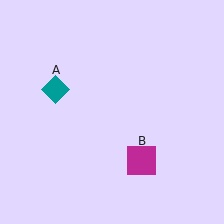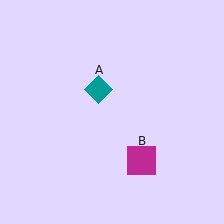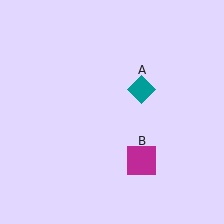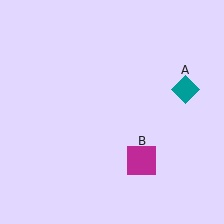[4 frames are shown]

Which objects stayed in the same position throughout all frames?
Magenta square (object B) remained stationary.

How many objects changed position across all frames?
1 object changed position: teal diamond (object A).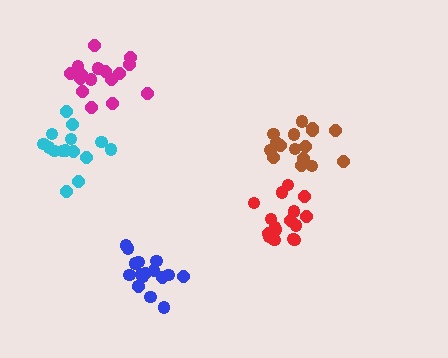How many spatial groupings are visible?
There are 5 spatial groupings.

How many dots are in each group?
Group 1: 15 dots, Group 2: 16 dots, Group 3: 16 dots, Group 4: 17 dots, Group 5: 17 dots (81 total).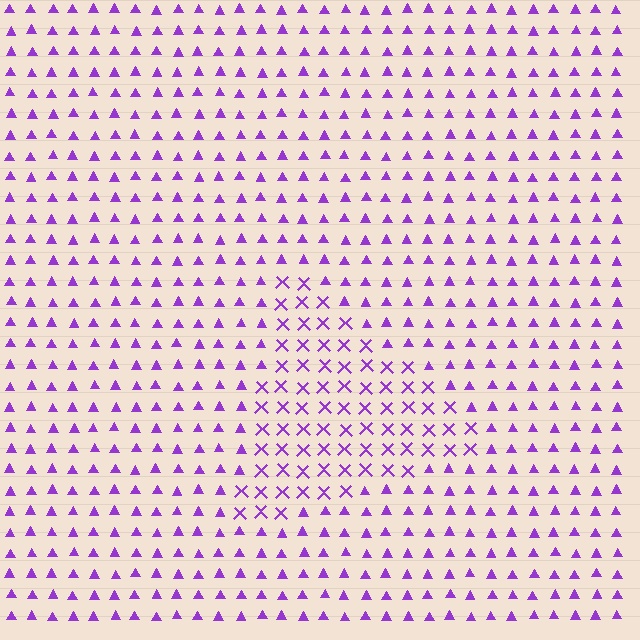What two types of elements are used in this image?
The image uses X marks inside the triangle region and triangles outside it.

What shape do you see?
I see a triangle.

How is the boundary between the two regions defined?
The boundary is defined by a change in element shape: X marks inside vs. triangles outside. All elements share the same color and spacing.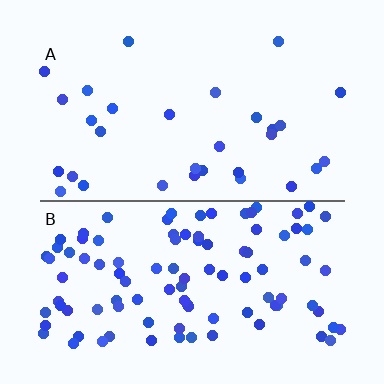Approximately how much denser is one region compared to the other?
Approximately 3.2× — region B over region A.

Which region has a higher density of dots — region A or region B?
B (the bottom).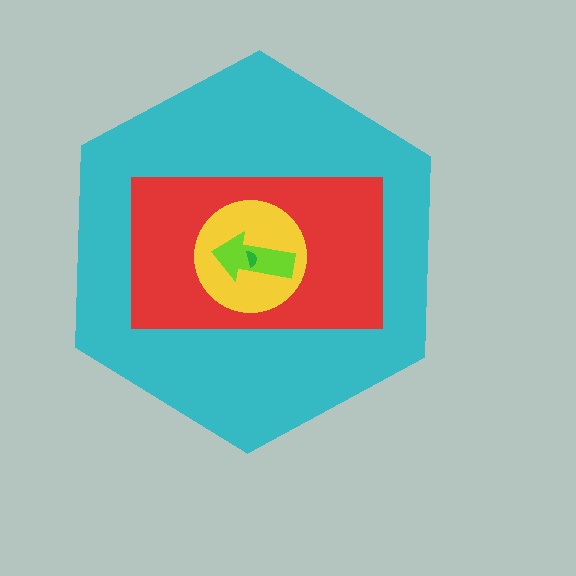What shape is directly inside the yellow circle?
The lime arrow.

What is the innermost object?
The green semicircle.